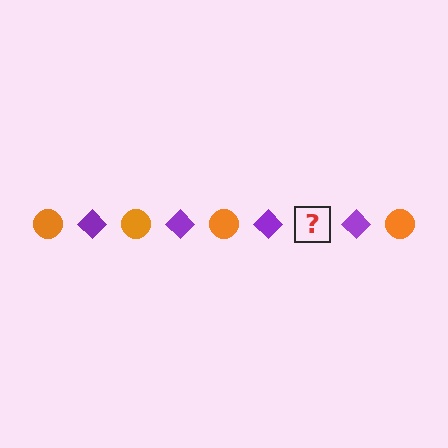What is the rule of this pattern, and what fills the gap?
The rule is that the pattern alternates between orange circle and purple diamond. The gap should be filled with an orange circle.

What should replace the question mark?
The question mark should be replaced with an orange circle.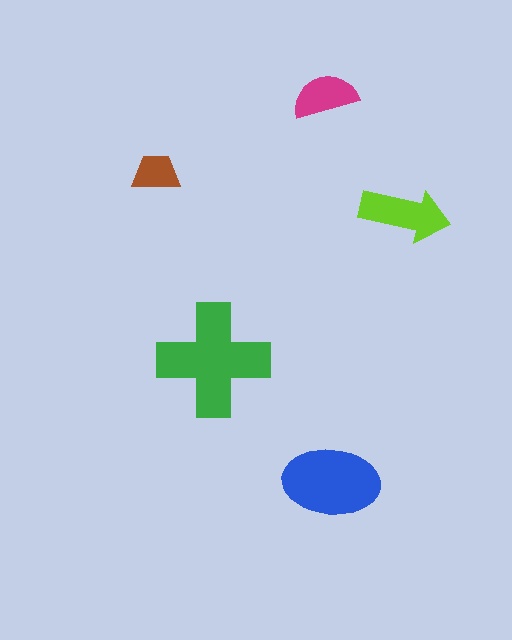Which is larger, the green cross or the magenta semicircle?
The green cross.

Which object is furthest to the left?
The brown trapezoid is leftmost.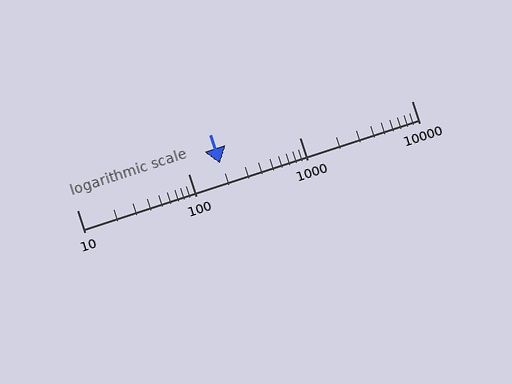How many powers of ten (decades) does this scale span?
The scale spans 3 decades, from 10 to 10000.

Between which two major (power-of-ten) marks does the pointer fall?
The pointer is between 100 and 1000.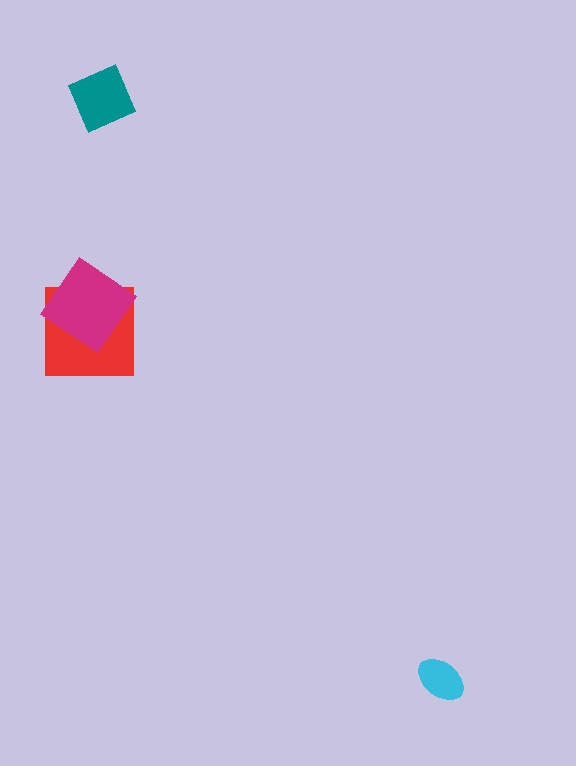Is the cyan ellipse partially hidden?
No, no other shape covers it.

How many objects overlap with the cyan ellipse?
0 objects overlap with the cyan ellipse.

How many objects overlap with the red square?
1 object overlaps with the red square.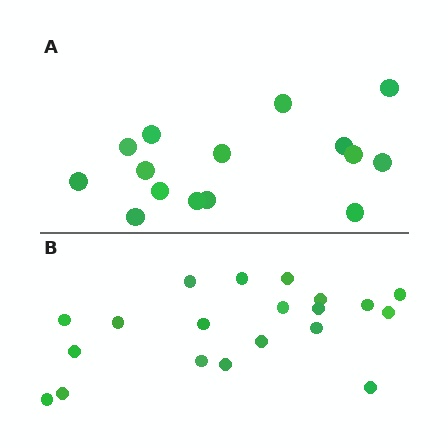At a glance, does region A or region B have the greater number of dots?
Region B (the bottom region) has more dots.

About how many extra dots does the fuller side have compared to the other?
Region B has about 5 more dots than region A.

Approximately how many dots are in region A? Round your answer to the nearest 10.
About 20 dots. (The exact count is 15, which rounds to 20.)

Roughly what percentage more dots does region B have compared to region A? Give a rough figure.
About 35% more.